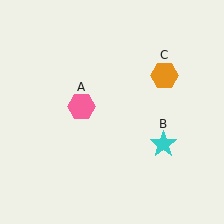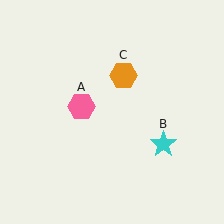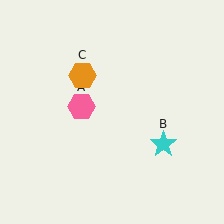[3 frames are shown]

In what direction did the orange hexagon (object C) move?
The orange hexagon (object C) moved left.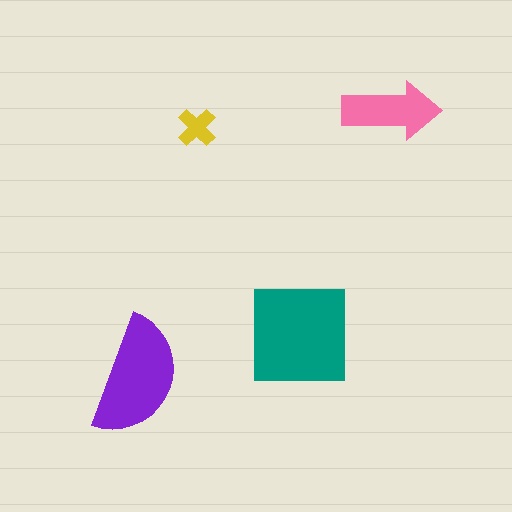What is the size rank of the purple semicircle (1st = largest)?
2nd.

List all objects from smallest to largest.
The yellow cross, the pink arrow, the purple semicircle, the teal square.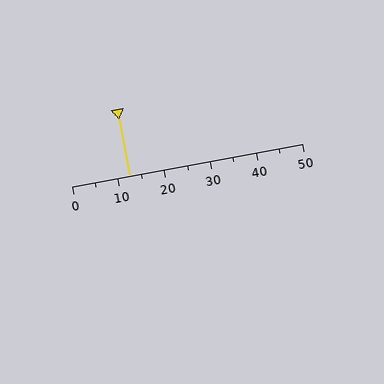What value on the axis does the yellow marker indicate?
The marker indicates approximately 12.5.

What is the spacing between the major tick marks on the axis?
The major ticks are spaced 10 apart.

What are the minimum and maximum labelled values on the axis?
The axis runs from 0 to 50.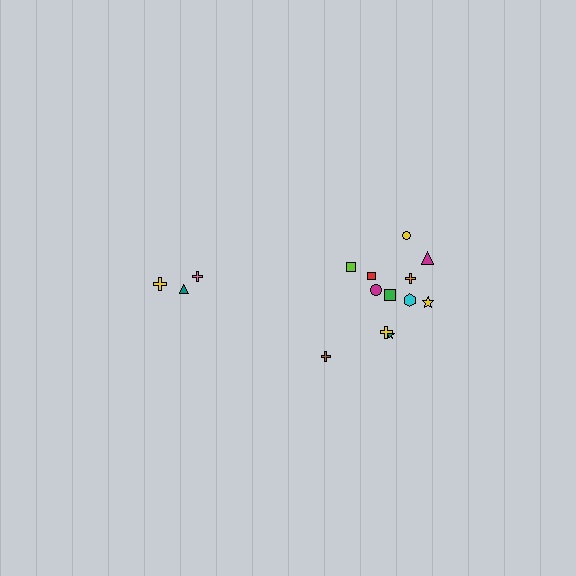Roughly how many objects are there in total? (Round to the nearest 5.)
Roughly 15 objects in total.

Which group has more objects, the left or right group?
The right group.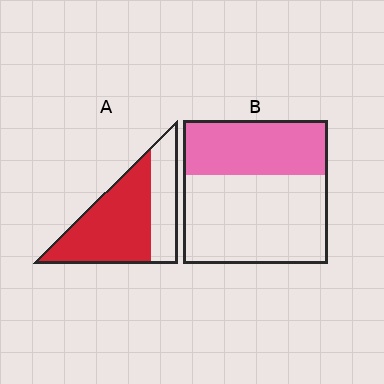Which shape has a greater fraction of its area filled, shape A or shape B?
Shape A.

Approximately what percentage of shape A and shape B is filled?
A is approximately 65% and B is approximately 40%.